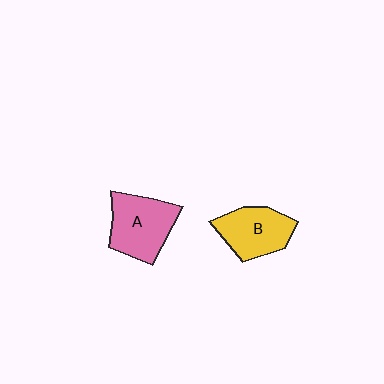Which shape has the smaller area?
Shape B (yellow).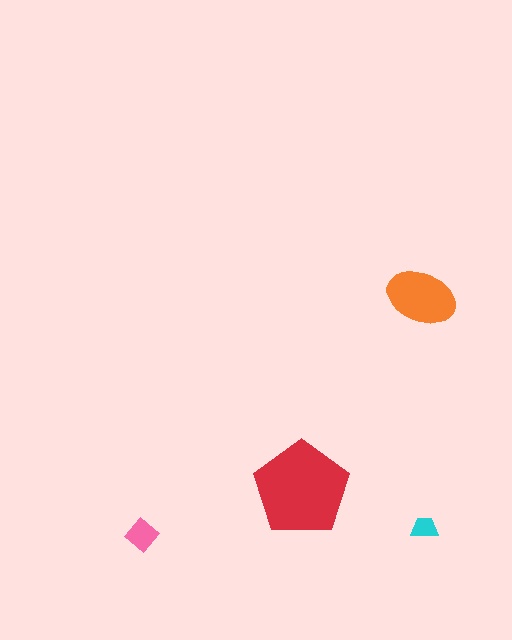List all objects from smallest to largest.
The cyan trapezoid, the pink diamond, the orange ellipse, the red pentagon.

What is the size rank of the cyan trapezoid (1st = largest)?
4th.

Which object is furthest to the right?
The cyan trapezoid is rightmost.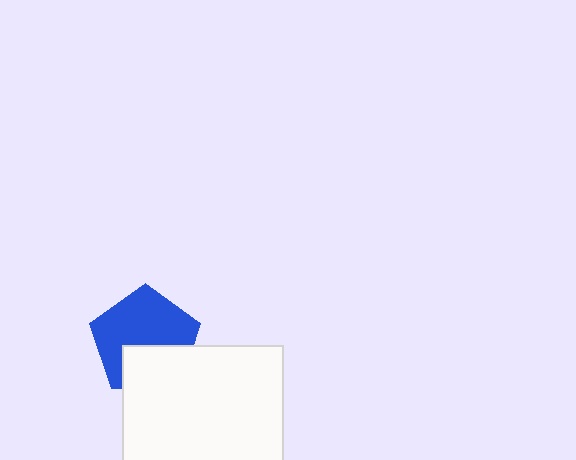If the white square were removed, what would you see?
You would see the complete blue pentagon.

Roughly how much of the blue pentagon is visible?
Most of it is visible (roughly 65%).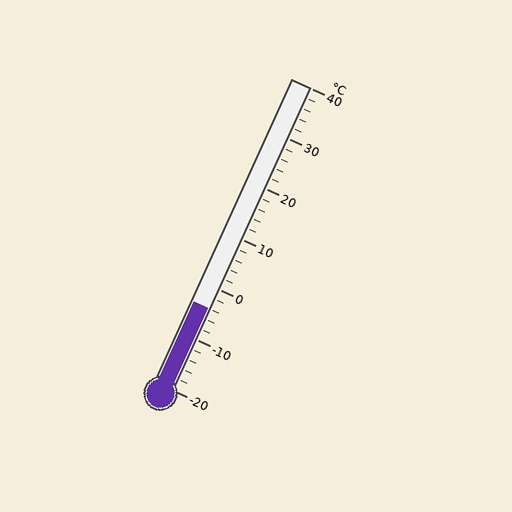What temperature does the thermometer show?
The thermometer shows approximately -4°C.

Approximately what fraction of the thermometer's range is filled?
The thermometer is filled to approximately 25% of its range.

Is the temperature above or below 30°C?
The temperature is below 30°C.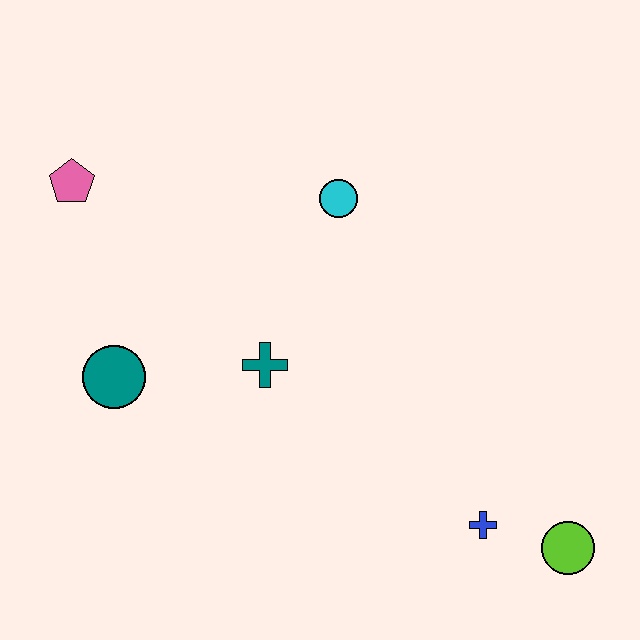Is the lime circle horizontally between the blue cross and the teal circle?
No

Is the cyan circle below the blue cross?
No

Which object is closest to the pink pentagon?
The teal circle is closest to the pink pentagon.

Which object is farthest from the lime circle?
The pink pentagon is farthest from the lime circle.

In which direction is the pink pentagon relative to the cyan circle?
The pink pentagon is to the left of the cyan circle.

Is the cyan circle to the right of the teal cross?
Yes